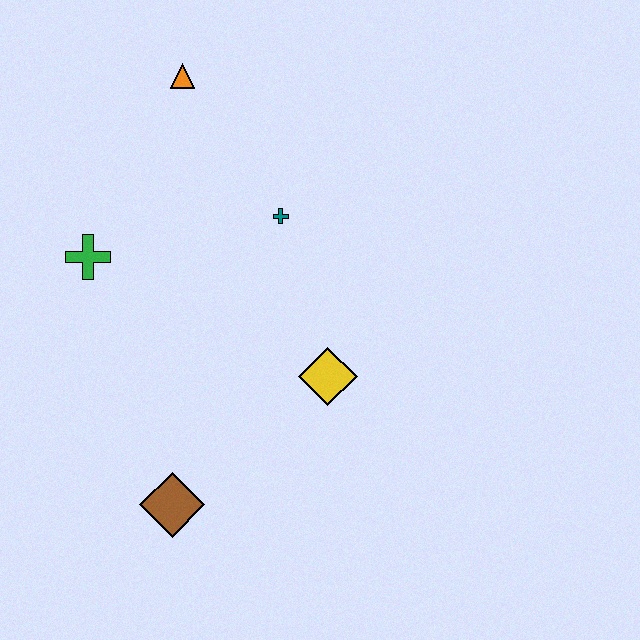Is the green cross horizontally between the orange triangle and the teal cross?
No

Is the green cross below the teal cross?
Yes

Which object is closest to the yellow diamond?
The teal cross is closest to the yellow diamond.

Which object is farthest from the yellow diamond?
The orange triangle is farthest from the yellow diamond.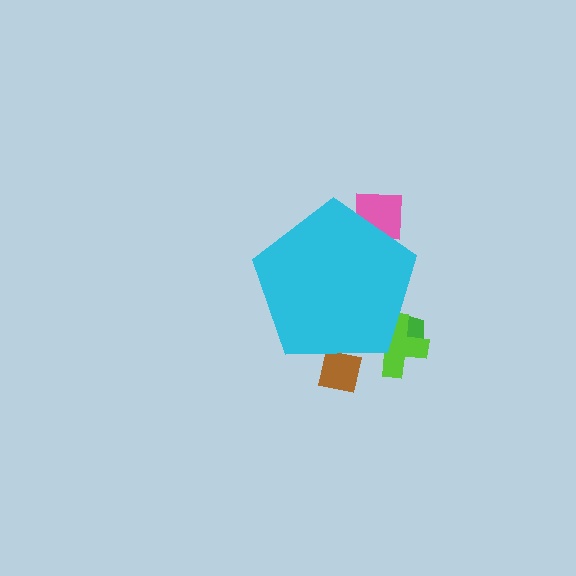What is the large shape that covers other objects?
A cyan pentagon.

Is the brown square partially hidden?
Yes, the brown square is partially hidden behind the cyan pentagon.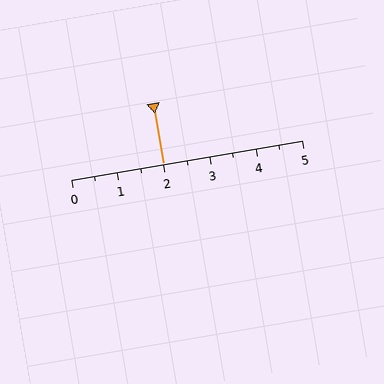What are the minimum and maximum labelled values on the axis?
The axis runs from 0 to 5.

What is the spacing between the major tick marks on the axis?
The major ticks are spaced 1 apart.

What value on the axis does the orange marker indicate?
The marker indicates approximately 2.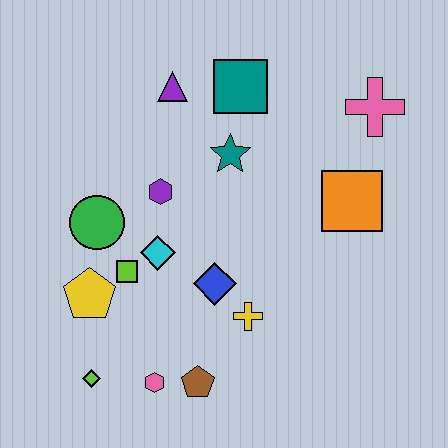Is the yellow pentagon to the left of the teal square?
Yes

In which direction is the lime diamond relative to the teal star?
The lime diamond is below the teal star.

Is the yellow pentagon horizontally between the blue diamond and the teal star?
No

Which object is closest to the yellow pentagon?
The lime square is closest to the yellow pentagon.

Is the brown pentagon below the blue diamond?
Yes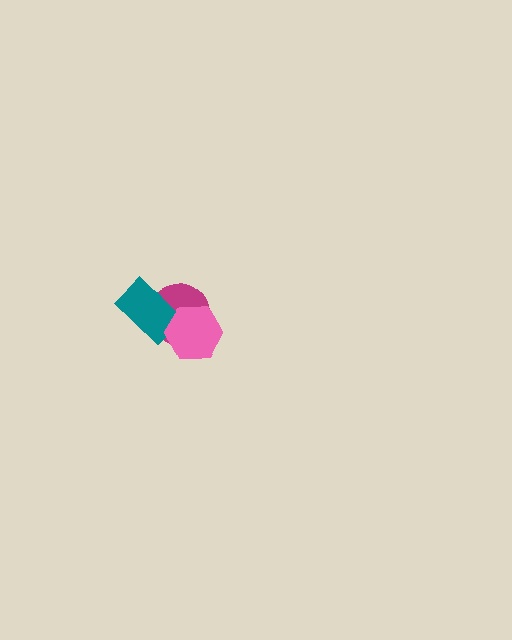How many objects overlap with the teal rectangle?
2 objects overlap with the teal rectangle.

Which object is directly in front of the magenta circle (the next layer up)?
The teal rectangle is directly in front of the magenta circle.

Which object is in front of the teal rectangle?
The pink hexagon is in front of the teal rectangle.